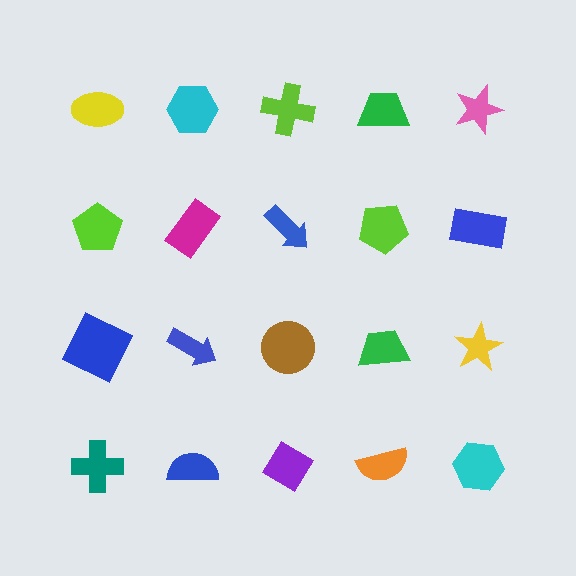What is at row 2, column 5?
A blue rectangle.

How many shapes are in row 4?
5 shapes.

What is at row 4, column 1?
A teal cross.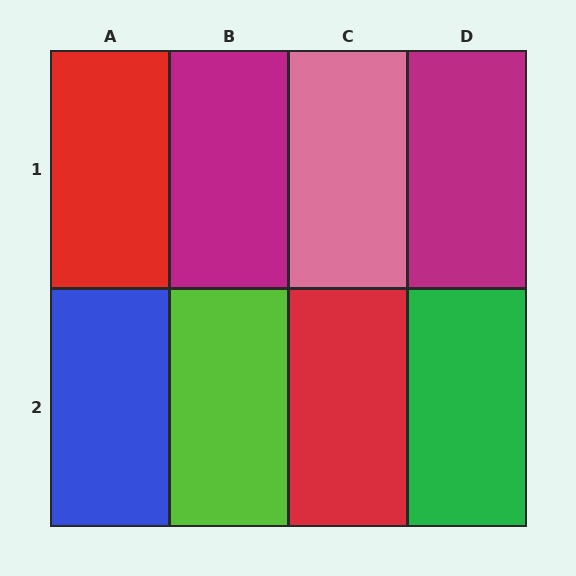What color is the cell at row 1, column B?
Magenta.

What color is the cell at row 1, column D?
Magenta.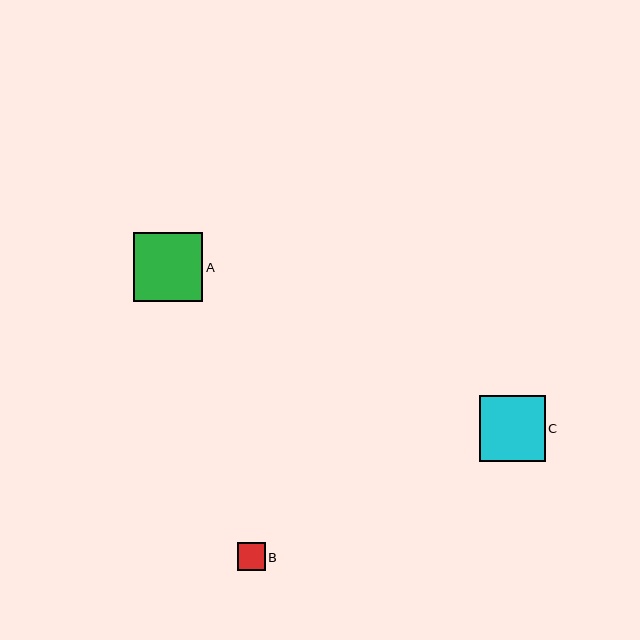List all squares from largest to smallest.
From largest to smallest: A, C, B.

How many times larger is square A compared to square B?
Square A is approximately 2.5 times the size of square B.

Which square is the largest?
Square A is the largest with a size of approximately 69 pixels.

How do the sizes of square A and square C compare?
Square A and square C are approximately the same size.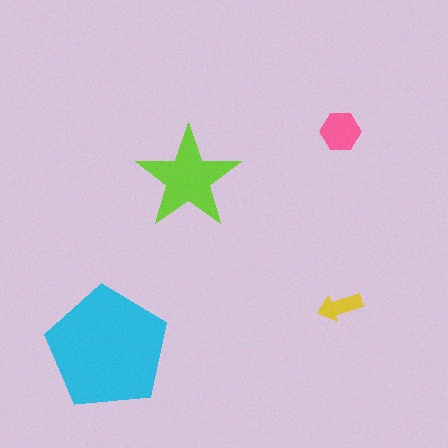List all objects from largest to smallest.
The cyan pentagon, the lime star, the pink hexagon, the yellow arrow.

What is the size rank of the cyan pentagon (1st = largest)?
1st.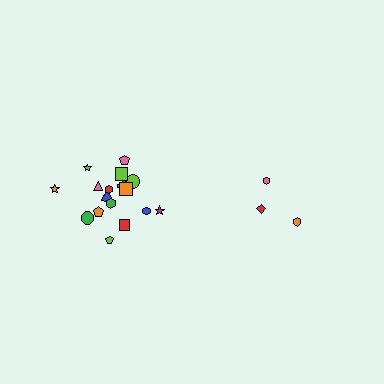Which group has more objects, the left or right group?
The left group.